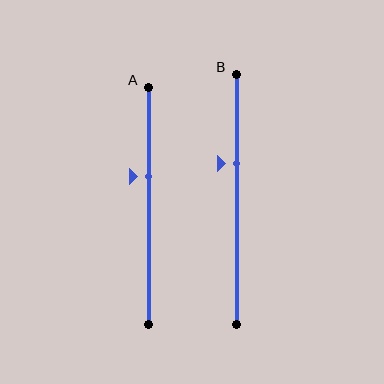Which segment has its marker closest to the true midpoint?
Segment A has its marker closest to the true midpoint.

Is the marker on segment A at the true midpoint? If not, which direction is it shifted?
No, the marker on segment A is shifted upward by about 12% of the segment length.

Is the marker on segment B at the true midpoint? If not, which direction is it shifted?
No, the marker on segment B is shifted upward by about 14% of the segment length.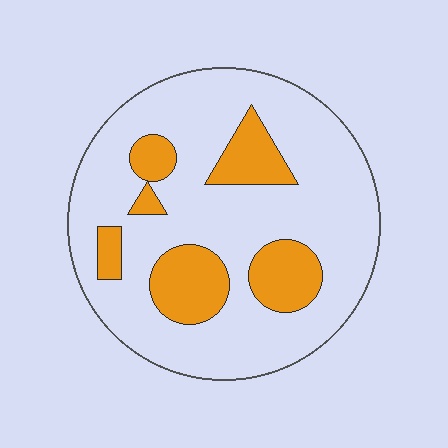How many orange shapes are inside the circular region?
6.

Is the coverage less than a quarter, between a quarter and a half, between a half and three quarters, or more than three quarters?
Less than a quarter.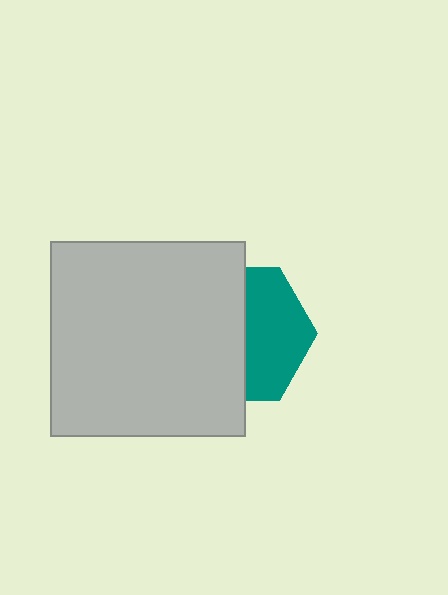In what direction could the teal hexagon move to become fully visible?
The teal hexagon could move right. That would shift it out from behind the light gray square entirely.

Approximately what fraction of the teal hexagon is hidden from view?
Roughly 54% of the teal hexagon is hidden behind the light gray square.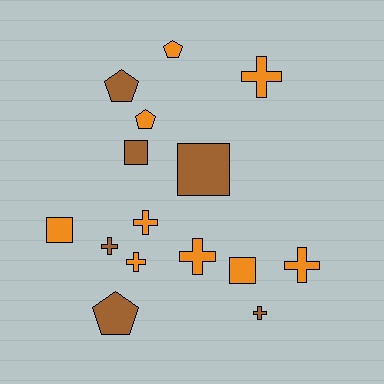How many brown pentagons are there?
There are 2 brown pentagons.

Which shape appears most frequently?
Cross, with 7 objects.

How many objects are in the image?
There are 15 objects.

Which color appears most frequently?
Orange, with 9 objects.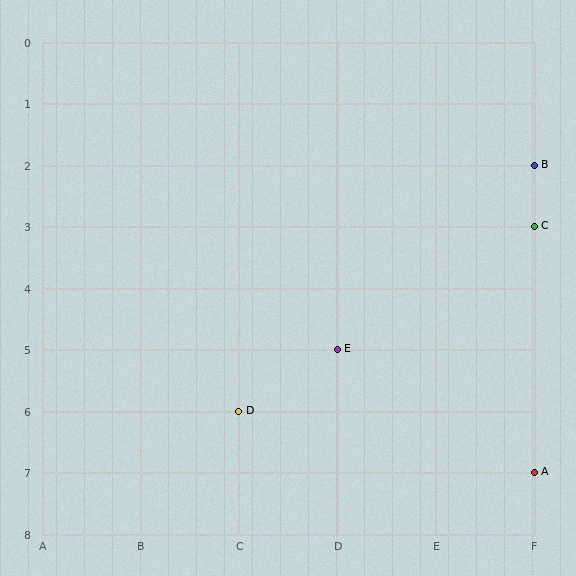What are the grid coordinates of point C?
Point C is at grid coordinates (F, 3).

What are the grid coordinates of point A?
Point A is at grid coordinates (F, 7).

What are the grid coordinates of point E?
Point E is at grid coordinates (D, 5).